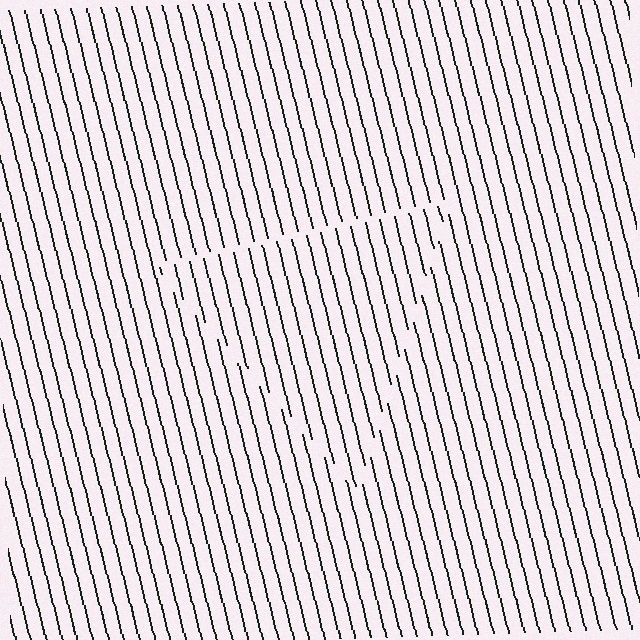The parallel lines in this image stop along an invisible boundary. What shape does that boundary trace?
An illusory triangle. The interior of the shape contains the same grating, shifted by half a period — the contour is defined by the phase discontinuity where line-ends from the inner and outer gratings abut.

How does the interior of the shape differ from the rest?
The interior of the shape contains the same grating, shifted by half a period — the contour is defined by the phase discontinuity where line-ends from the inner and outer gratings abut.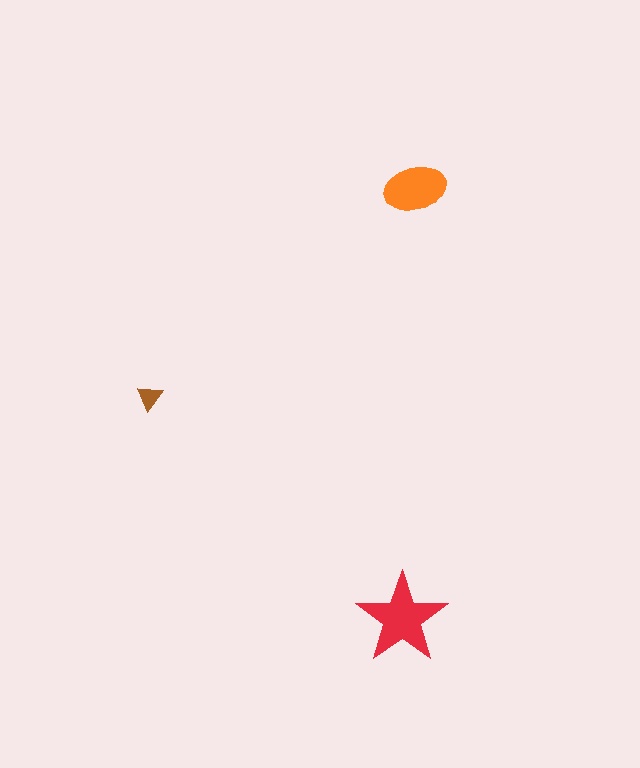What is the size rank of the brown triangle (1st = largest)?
3rd.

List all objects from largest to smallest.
The red star, the orange ellipse, the brown triangle.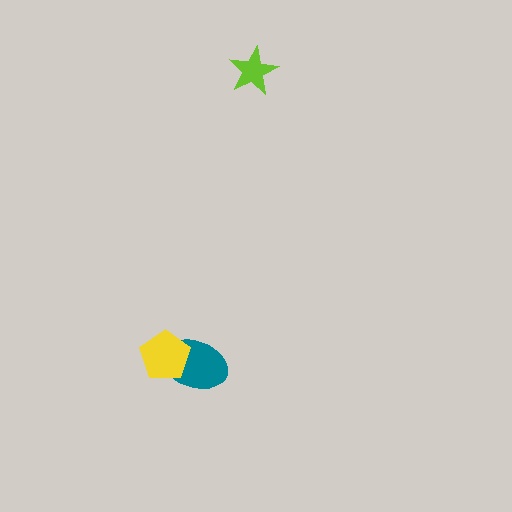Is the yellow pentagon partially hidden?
No, no other shape covers it.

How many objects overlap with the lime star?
0 objects overlap with the lime star.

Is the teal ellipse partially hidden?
Yes, it is partially covered by another shape.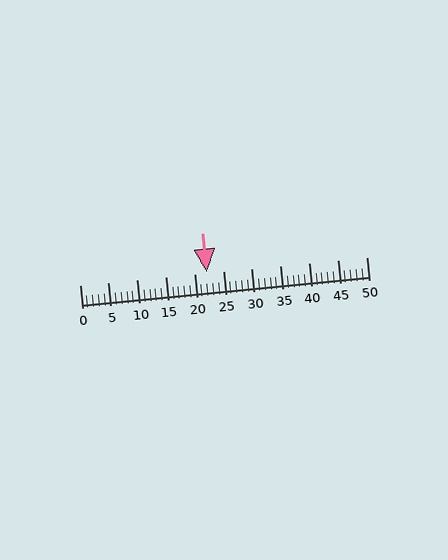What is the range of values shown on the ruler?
The ruler shows values from 0 to 50.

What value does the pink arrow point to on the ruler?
The pink arrow points to approximately 22.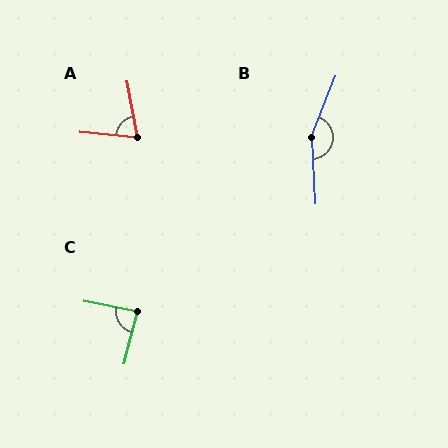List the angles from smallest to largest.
A (74°), C (87°), B (155°).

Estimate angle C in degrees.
Approximately 87 degrees.